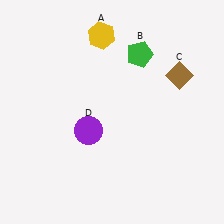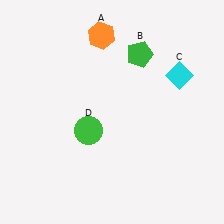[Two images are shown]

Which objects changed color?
A changed from yellow to orange. C changed from brown to cyan. D changed from purple to green.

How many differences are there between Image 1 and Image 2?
There are 3 differences between the two images.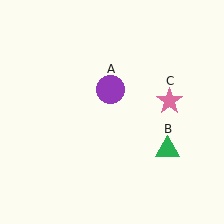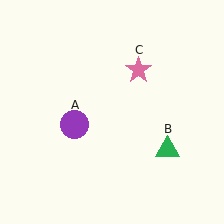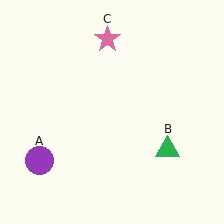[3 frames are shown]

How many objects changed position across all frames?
2 objects changed position: purple circle (object A), pink star (object C).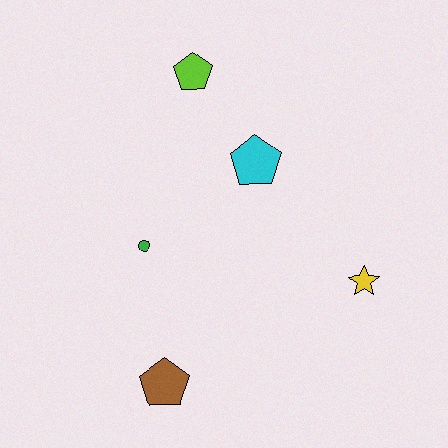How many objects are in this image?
There are 5 objects.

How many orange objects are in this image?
There are no orange objects.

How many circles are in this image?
There is 1 circle.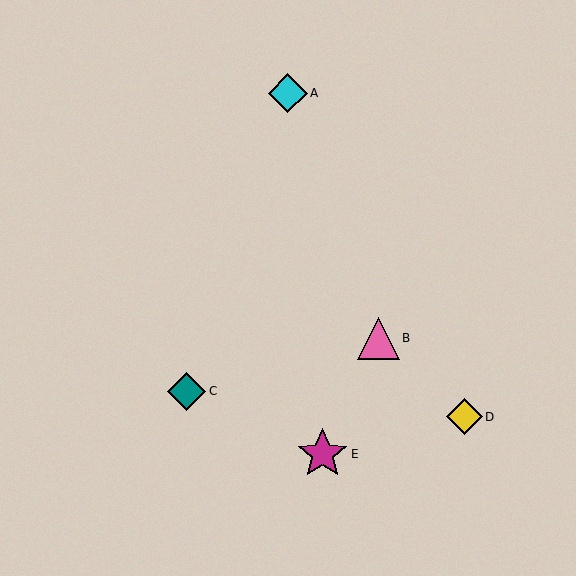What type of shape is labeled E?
Shape E is a magenta star.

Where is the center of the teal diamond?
The center of the teal diamond is at (187, 391).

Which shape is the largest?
The magenta star (labeled E) is the largest.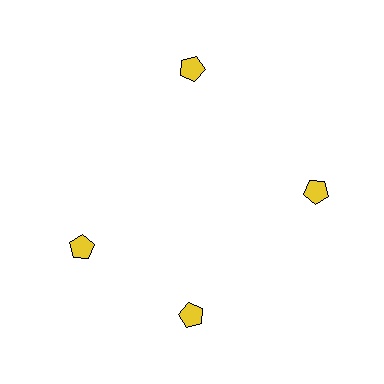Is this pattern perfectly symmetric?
No. The 4 yellow pentagons are arranged in a ring, but one element near the 9 o'clock position is rotated out of alignment along the ring, breaking the 4-fold rotational symmetry.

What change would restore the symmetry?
The symmetry would be restored by rotating it back into even spacing with its neighbors so that all 4 pentagons sit at equal angles and equal distance from the center.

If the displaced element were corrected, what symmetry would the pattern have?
It would have 4-fold rotational symmetry — the pattern would map onto itself every 90 degrees.